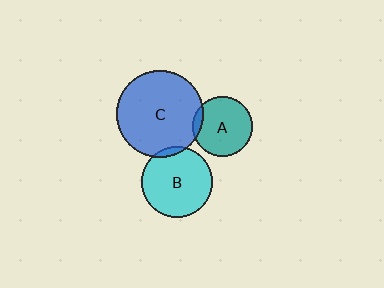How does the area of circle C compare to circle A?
Approximately 2.1 times.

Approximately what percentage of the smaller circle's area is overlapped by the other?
Approximately 5%.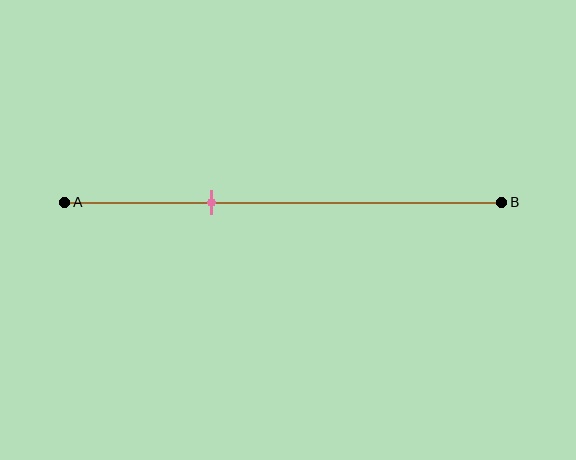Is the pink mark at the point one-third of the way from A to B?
Yes, the mark is approximately at the one-third point.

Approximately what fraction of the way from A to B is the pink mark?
The pink mark is approximately 35% of the way from A to B.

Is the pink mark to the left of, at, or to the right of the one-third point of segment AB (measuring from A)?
The pink mark is approximately at the one-third point of segment AB.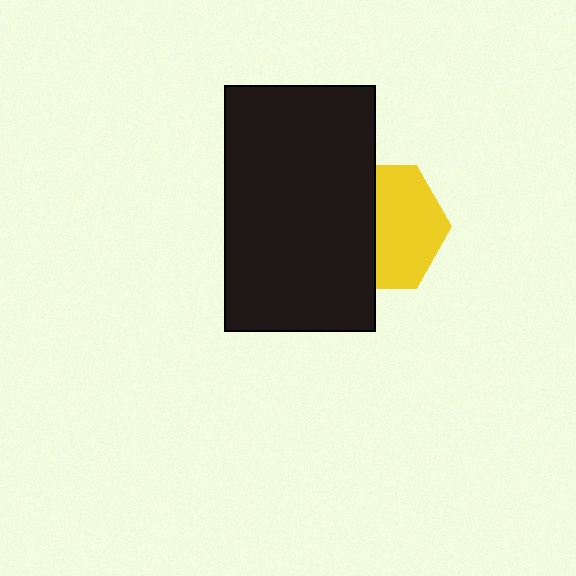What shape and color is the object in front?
The object in front is a black rectangle.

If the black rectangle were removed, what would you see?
You would see the complete yellow hexagon.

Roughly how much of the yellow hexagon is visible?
About half of it is visible (roughly 55%).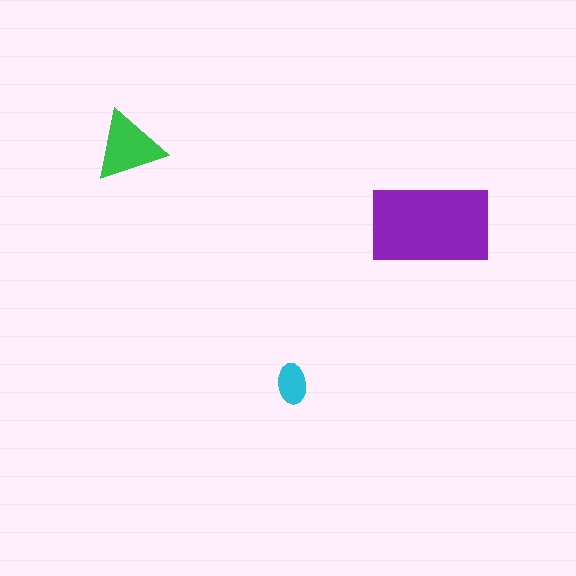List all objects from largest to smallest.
The purple rectangle, the green triangle, the cyan ellipse.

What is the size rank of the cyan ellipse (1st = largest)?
3rd.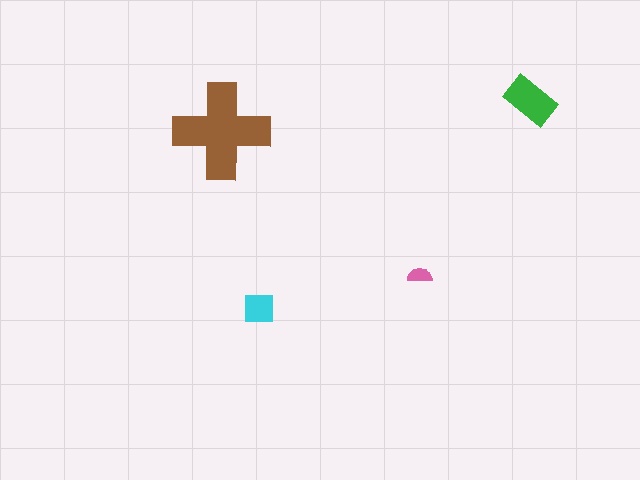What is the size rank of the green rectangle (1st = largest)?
2nd.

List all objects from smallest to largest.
The pink semicircle, the cyan square, the green rectangle, the brown cross.